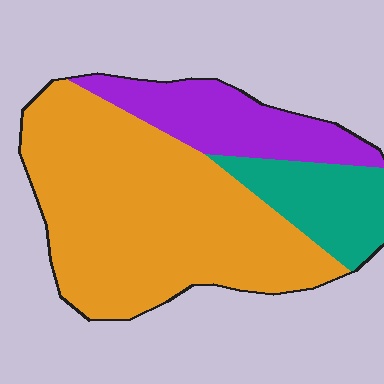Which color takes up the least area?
Teal, at roughly 15%.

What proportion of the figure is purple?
Purple takes up between a sixth and a third of the figure.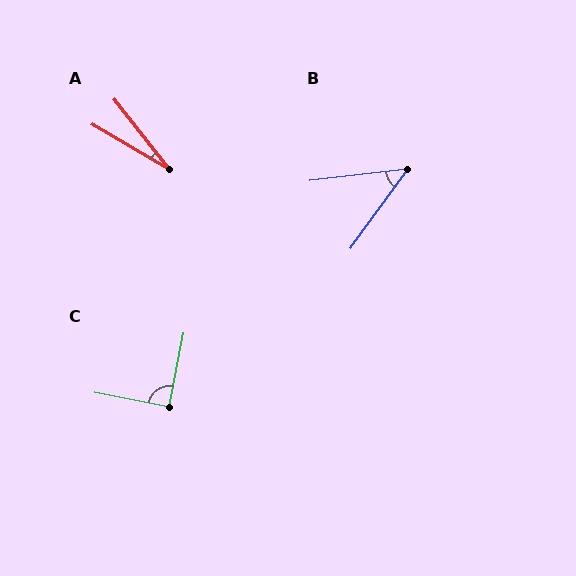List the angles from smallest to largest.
A (22°), B (47°), C (90°).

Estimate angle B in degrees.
Approximately 47 degrees.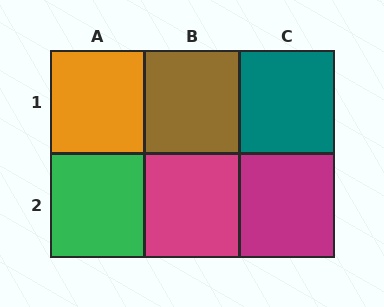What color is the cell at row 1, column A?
Orange.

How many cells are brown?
1 cell is brown.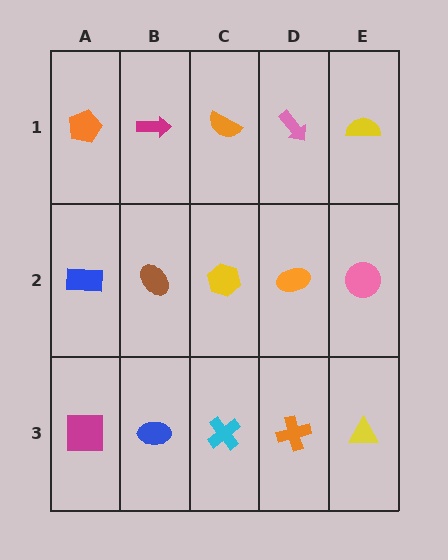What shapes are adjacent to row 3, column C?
A yellow hexagon (row 2, column C), a blue ellipse (row 3, column B), an orange cross (row 3, column D).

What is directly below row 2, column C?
A cyan cross.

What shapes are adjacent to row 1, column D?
An orange ellipse (row 2, column D), an orange semicircle (row 1, column C), a yellow semicircle (row 1, column E).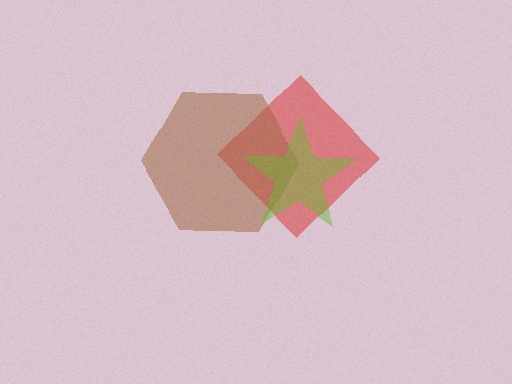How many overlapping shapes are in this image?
There are 3 overlapping shapes in the image.